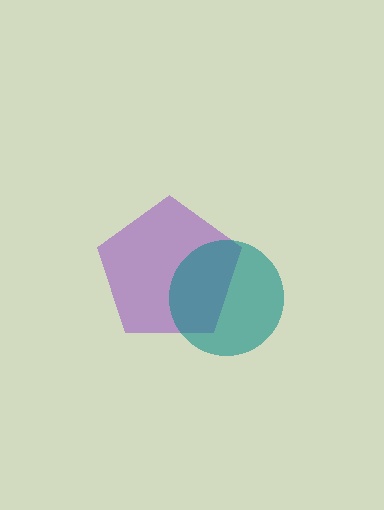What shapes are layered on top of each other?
The layered shapes are: a purple pentagon, a teal circle.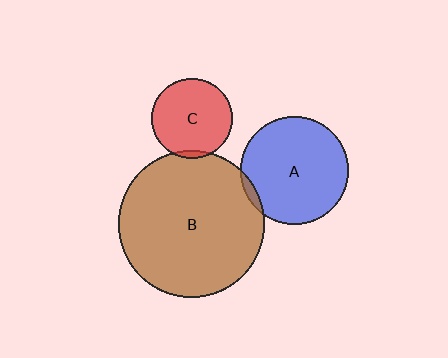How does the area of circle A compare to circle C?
Approximately 1.8 times.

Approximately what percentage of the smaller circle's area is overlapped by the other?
Approximately 5%.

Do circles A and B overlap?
Yes.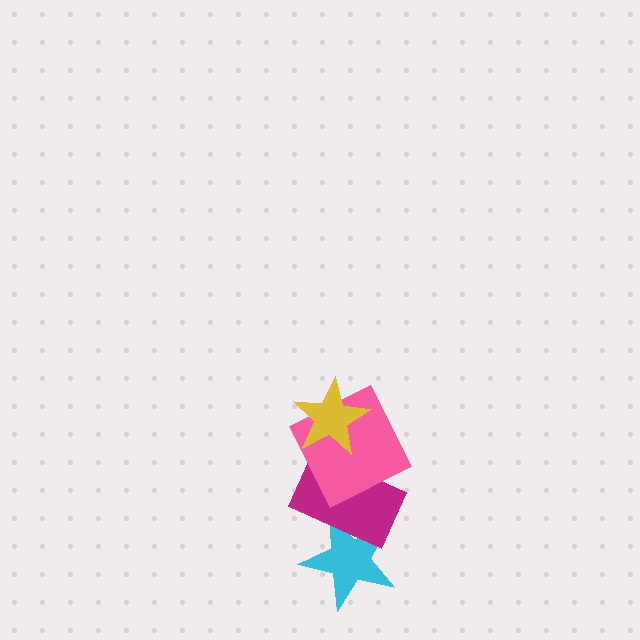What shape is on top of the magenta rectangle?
The pink square is on top of the magenta rectangle.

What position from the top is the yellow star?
The yellow star is 1st from the top.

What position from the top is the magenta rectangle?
The magenta rectangle is 3rd from the top.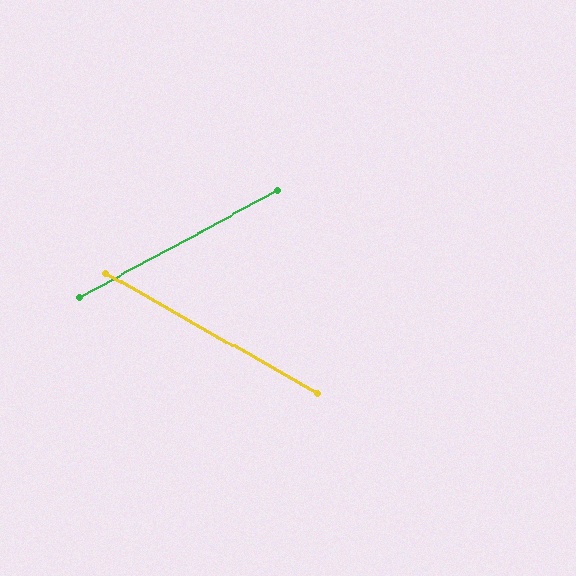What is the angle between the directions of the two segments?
Approximately 58 degrees.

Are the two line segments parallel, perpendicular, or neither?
Neither parallel nor perpendicular — they differ by about 58°.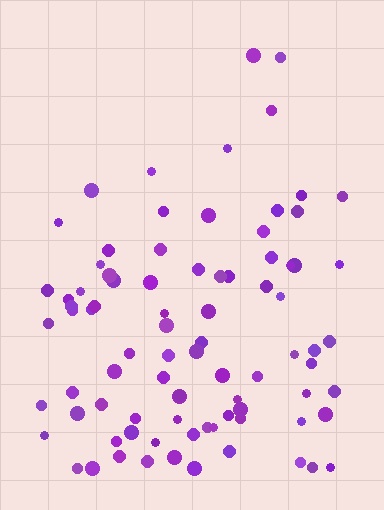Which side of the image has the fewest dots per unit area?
The top.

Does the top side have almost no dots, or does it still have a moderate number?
Still a moderate number, just noticeably fewer than the bottom.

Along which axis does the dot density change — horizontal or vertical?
Vertical.